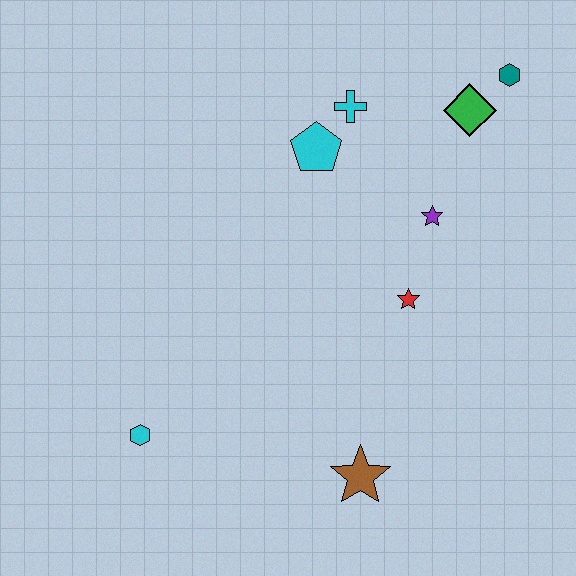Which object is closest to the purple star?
The red star is closest to the purple star.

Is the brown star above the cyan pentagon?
No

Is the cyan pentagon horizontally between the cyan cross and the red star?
No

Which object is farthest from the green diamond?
The cyan hexagon is farthest from the green diamond.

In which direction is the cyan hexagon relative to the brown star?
The cyan hexagon is to the left of the brown star.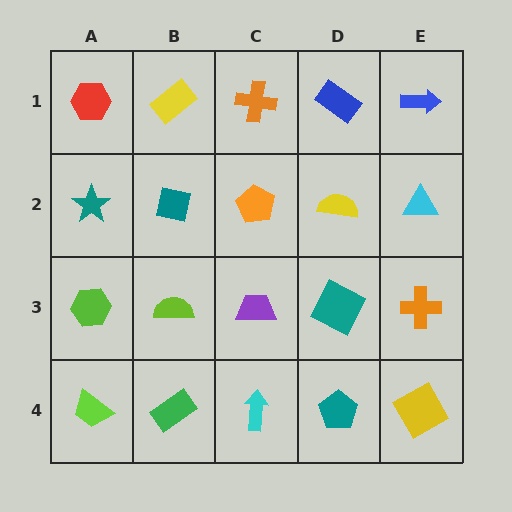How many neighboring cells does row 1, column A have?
2.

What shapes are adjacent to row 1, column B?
A teal square (row 2, column B), a red hexagon (row 1, column A), an orange cross (row 1, column C).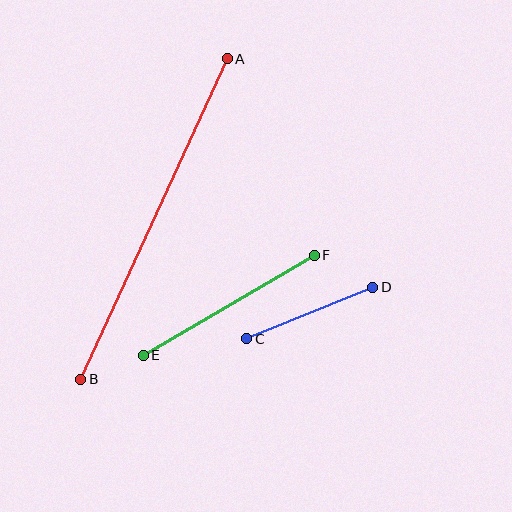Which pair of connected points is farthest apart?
Points A and B are farthest apart.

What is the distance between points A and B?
The distance is approximately 353 pixels.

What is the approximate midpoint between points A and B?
The midpoint is at approximately (154, 219) pixels.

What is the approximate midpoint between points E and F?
The midpoint is at approximately (229, 305) pixels.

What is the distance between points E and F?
The distance is approximately 198 pixels.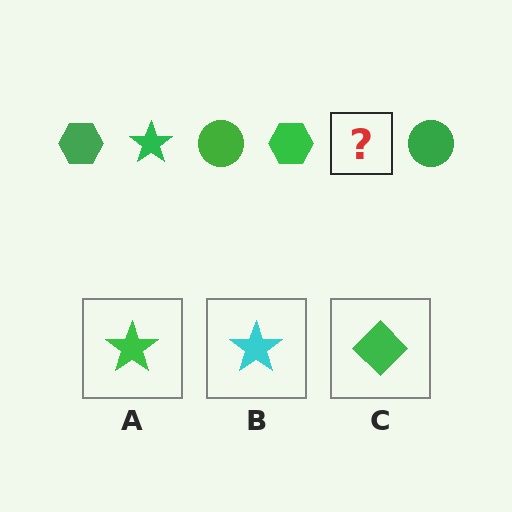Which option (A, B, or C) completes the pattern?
A.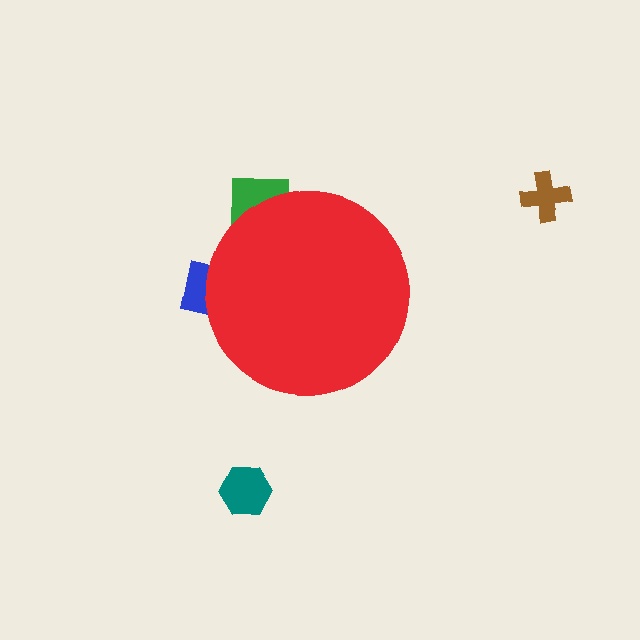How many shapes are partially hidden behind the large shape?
2 shapes are partially hidden.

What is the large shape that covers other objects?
A red circle.